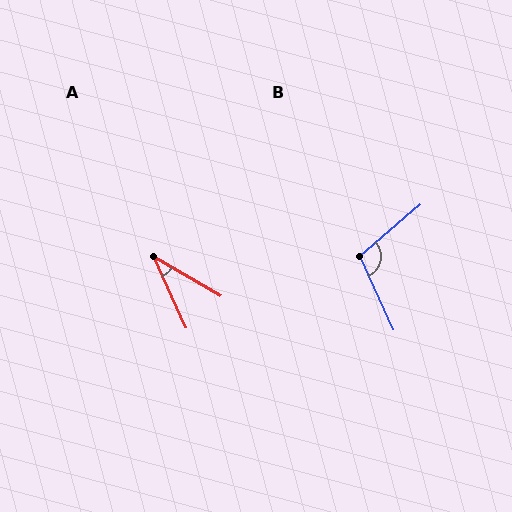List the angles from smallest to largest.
A (36°), B (106°).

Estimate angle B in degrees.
Approximately 106 degrees.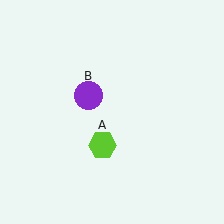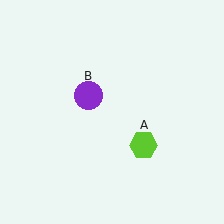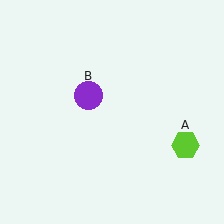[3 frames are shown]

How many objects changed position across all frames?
1 object changed position: lime hexagon (object A).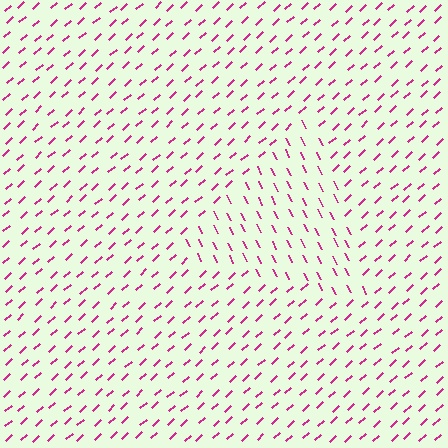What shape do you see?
I see a triangle.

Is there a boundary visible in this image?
Yes, there is a texture boundary formed by a change in line orientation.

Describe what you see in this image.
The image is filled with small magenta line segments. A triangle region in the image has lines oriented differently from the surrounding lines, creating a visible texture boundary.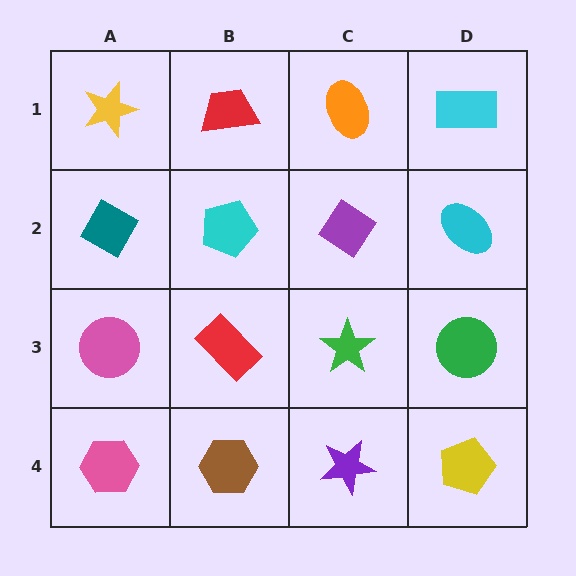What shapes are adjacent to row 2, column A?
A yellow star (row 1, column A), a pink circle (row 3, column A), a cyan pentagon (row 2, column B).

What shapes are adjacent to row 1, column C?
A purple diamond (row 2, column C), a red trapezoid (row 1, column B), a cyan rectangle (row 1, column D).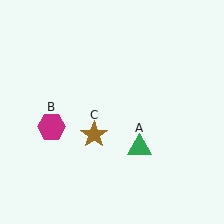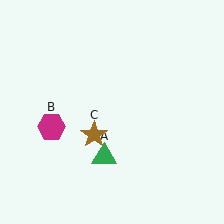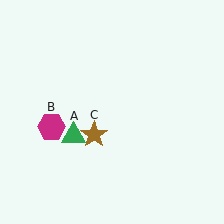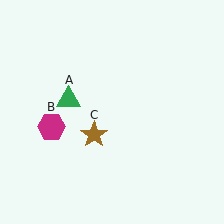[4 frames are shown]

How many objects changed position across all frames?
1 object changed position: green triangle (object A).